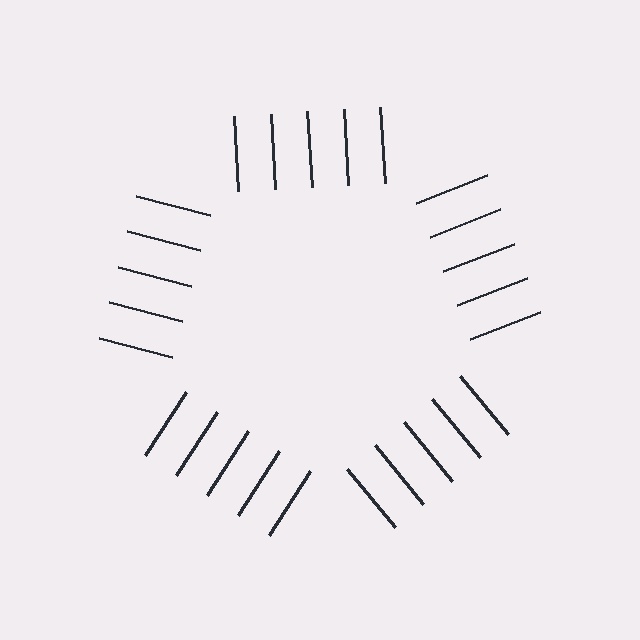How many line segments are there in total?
25 — 5 along each of the 5 edges.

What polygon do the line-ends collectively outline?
An illusory pentagon — the line segments terminate on its edges but no continuous stroke is drawn.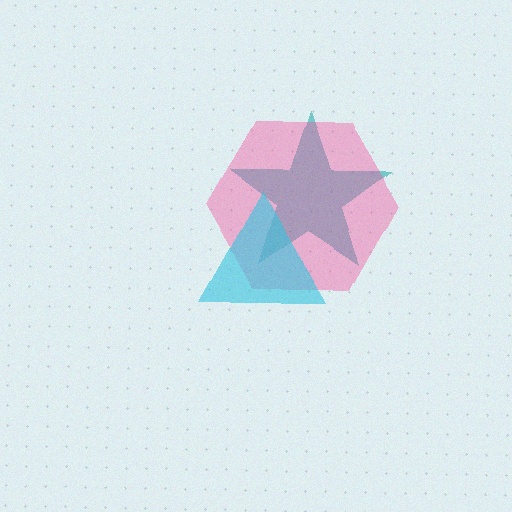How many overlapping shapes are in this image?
There are 3 overlapping shapes in the image.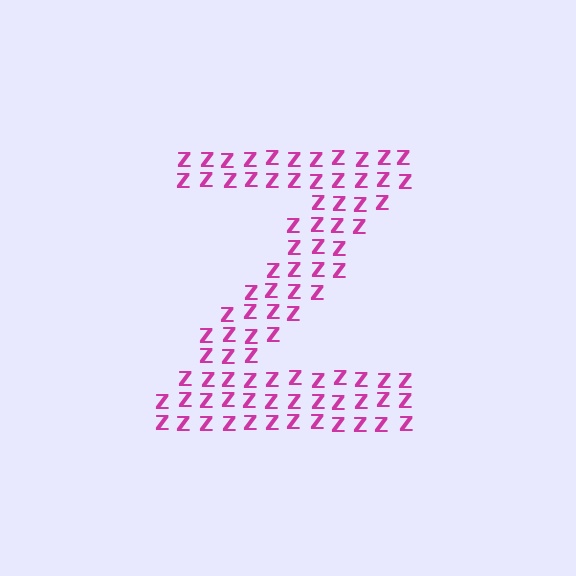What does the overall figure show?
The overall figure shows the letter Z.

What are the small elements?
The small elements are letter Z's.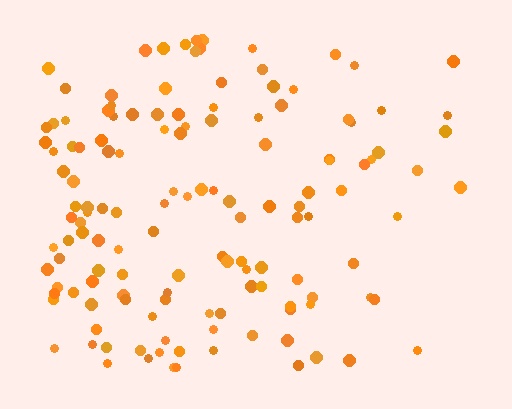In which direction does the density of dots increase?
From right to left, with the left side densest.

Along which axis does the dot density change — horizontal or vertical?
Horizontal.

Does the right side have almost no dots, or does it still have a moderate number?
Still a moderate number, just noticeably fewer than the left.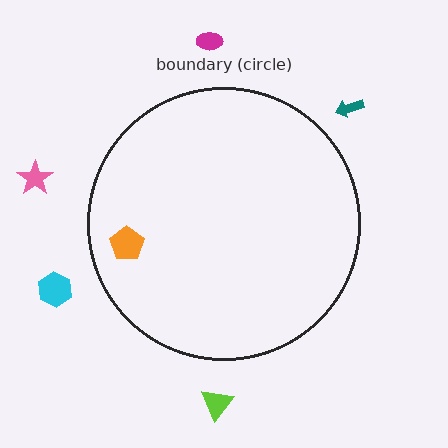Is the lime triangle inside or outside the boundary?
Outside.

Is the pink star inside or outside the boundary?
Outside.